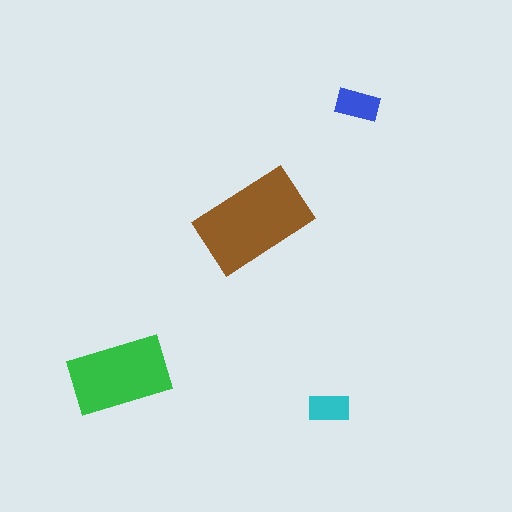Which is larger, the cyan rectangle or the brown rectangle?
The brown one.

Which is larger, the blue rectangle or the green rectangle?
The green one.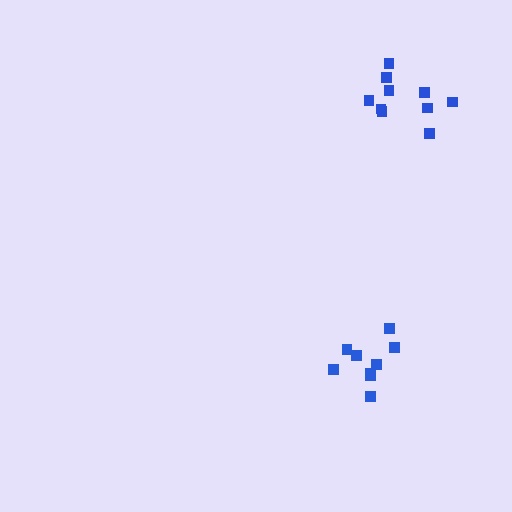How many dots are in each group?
Group 1: 9 dots, Group 2: 10 dots (19 total).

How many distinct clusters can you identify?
There are 2 distinct clusters.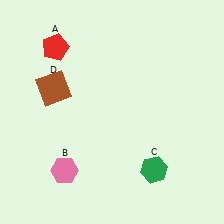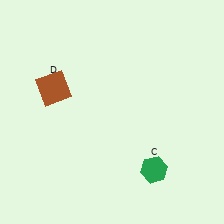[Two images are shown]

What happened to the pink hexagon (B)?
The pink hexagon (B) was removed in Image 2. It was in the bottom-left area of Image 1.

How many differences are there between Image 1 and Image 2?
There are 2 differences between the two images.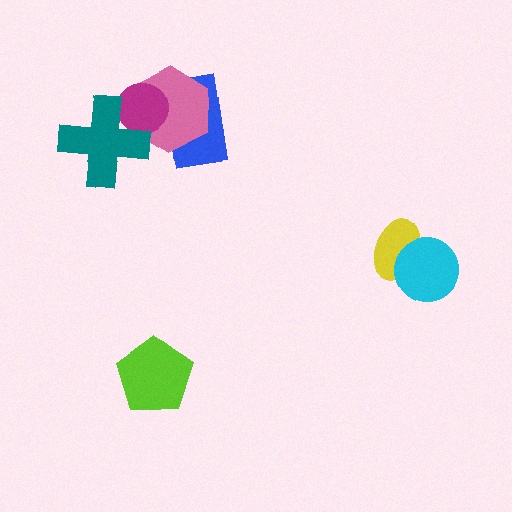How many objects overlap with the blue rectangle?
2 objects overlap with the blue rectangle.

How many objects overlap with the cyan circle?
1 object overlaps with the cyan circle.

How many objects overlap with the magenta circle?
3 objects overlap with the magenta circle.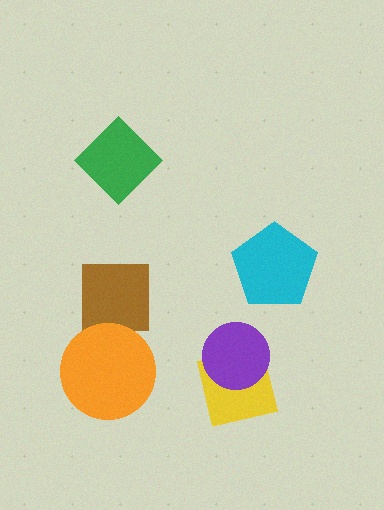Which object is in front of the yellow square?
The purple circle is in front of the yellow square.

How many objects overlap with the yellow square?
1 object overlaps with the yellow square.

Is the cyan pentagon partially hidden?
No, no other shape covers it.